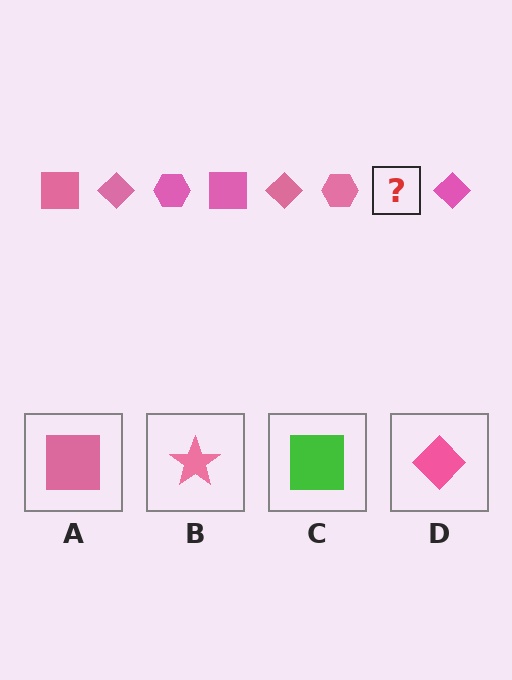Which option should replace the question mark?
Option A.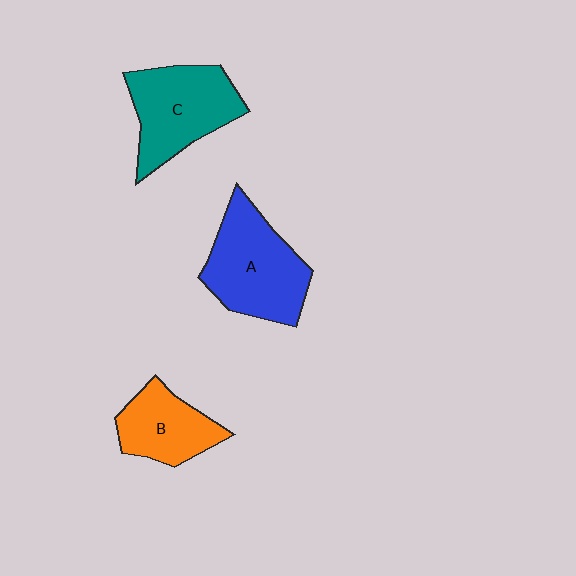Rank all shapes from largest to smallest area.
From largest to smallest: A (blue), C (teal), B (orange).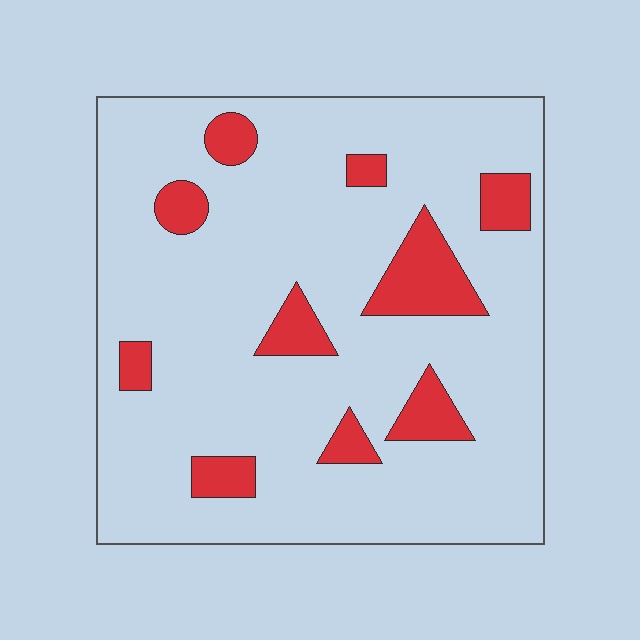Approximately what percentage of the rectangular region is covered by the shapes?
Approximately 15%.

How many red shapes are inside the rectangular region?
10.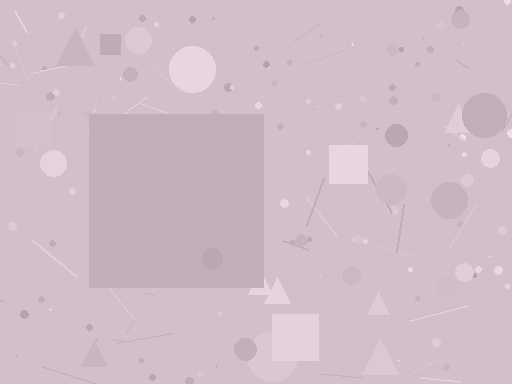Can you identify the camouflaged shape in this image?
The camouflaged shape is a square.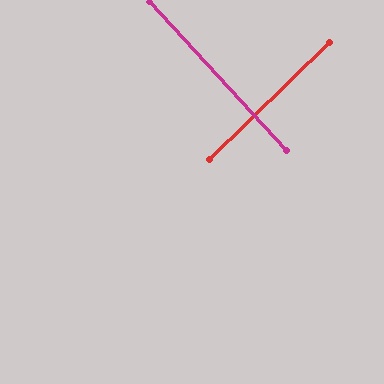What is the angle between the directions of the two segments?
Approximately 88 degrees.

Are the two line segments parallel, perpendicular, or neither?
Perpendicular — they meet at approximately 88°.